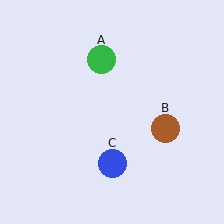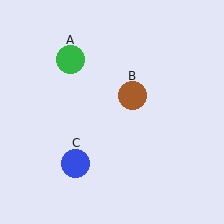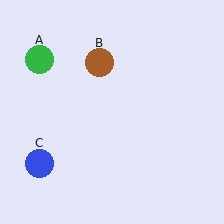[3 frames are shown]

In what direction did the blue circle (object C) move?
The blue circle (object C) moved left.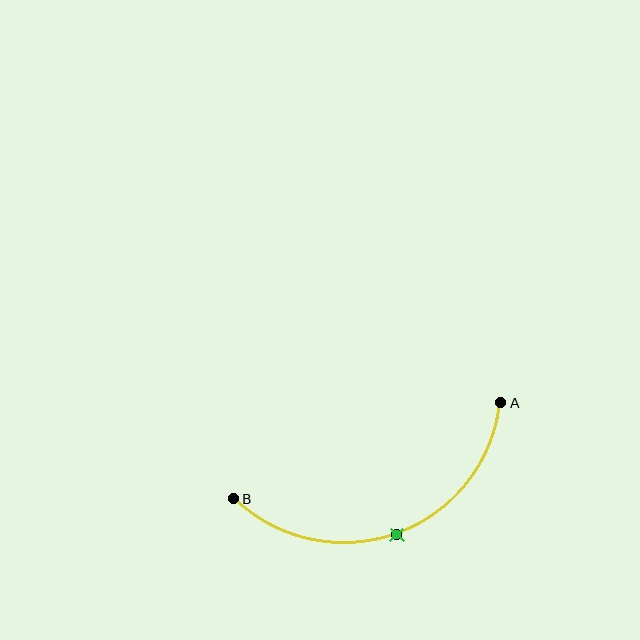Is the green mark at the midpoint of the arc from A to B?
Yes. The green mark lies on the arc at equal arc-length from both A and B — it is the arc midpoint.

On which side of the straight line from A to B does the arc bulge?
The arc bulges below the straight line connecting A and B.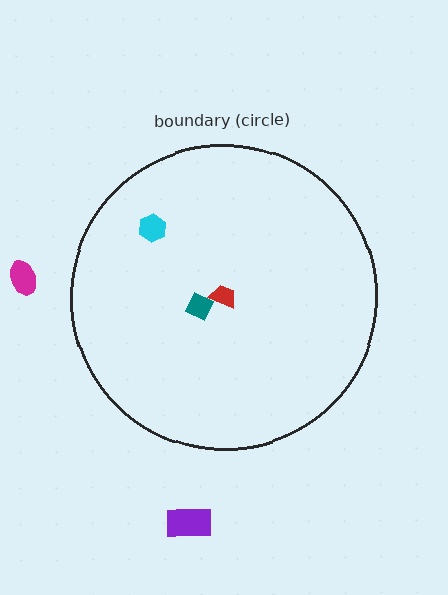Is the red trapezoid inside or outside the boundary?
Inside.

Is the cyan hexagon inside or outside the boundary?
Inside.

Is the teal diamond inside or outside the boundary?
Inside.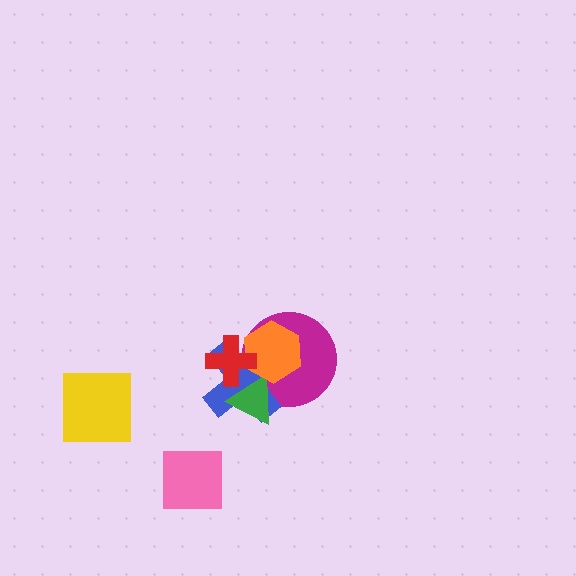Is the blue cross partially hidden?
Yes, it is partially covered by another shape.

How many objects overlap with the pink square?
0 objects overlap with the pink square.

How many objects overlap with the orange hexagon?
4 objects overlap with the orange hexagon.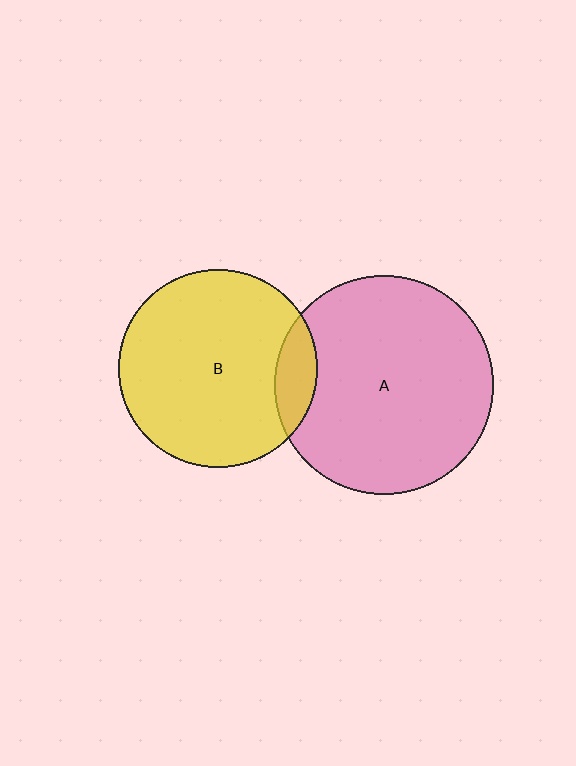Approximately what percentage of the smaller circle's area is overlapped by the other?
Approximately 10%.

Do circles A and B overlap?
Yes.